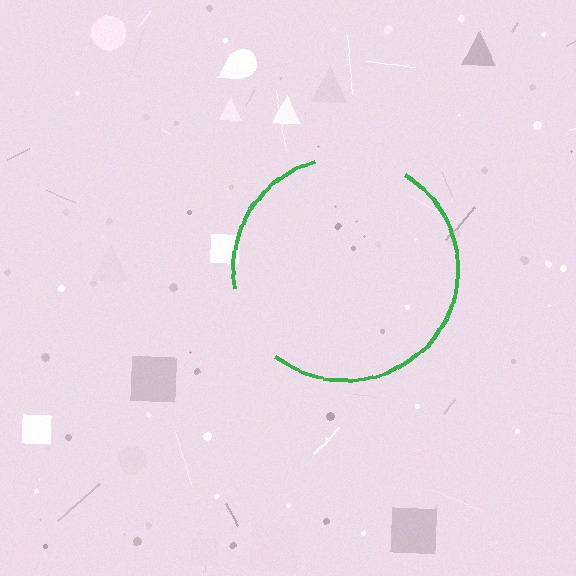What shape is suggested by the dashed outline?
The dashed outline suggests a circle.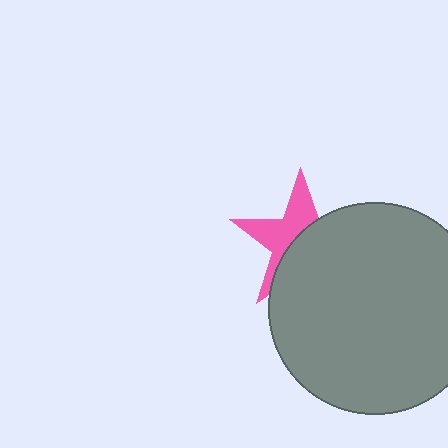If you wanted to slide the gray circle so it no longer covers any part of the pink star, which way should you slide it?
Slide it toward the lower-right — that is the most direct way to separate the two shapes.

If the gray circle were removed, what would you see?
You would see the complete pink star.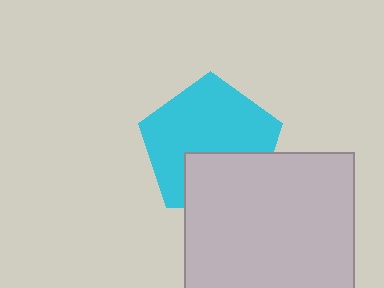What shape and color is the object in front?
The object in front is a light gray rectangle.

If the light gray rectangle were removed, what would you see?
You would see the complete cyan pentagon.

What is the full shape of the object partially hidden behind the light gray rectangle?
The partially hidden object is a cyan pentagon.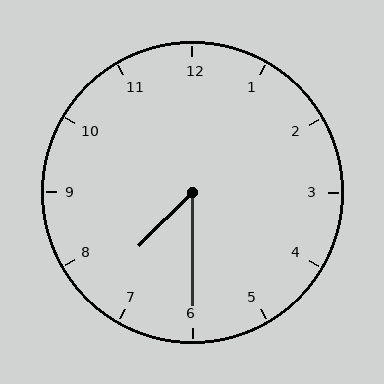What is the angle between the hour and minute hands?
Approximately 45 degrees.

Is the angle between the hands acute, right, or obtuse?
It is acute.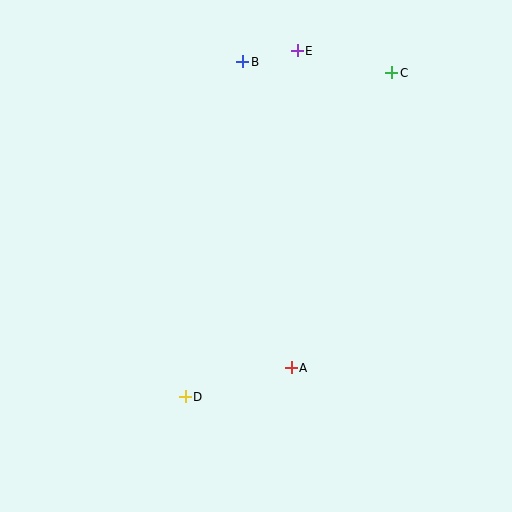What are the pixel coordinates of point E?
Point E is at (297, 51).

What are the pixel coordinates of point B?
Point B is at (243, 62).